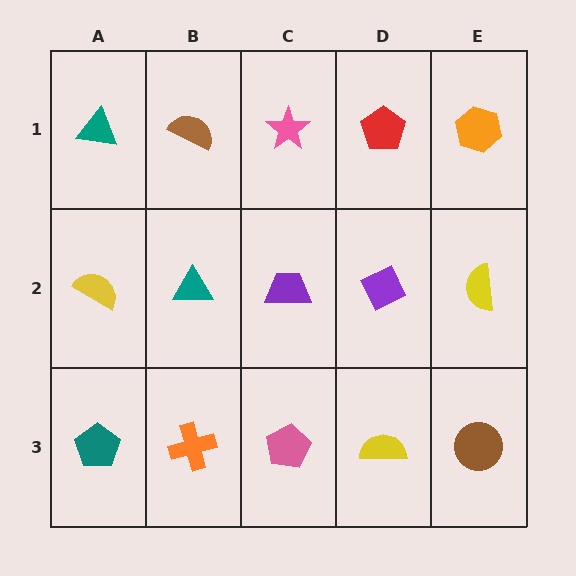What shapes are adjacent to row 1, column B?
A teal triangle (row 2, column B), a teal triangle (row 1, column A), a pink star (row 1, column C).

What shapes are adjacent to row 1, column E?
A yellow semicircle (row 2, column E), a red pentagon (row 1, column D).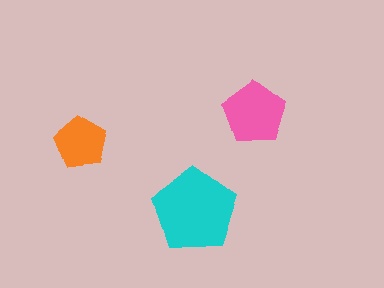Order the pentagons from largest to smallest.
the cyan one, the pink one, the orange one.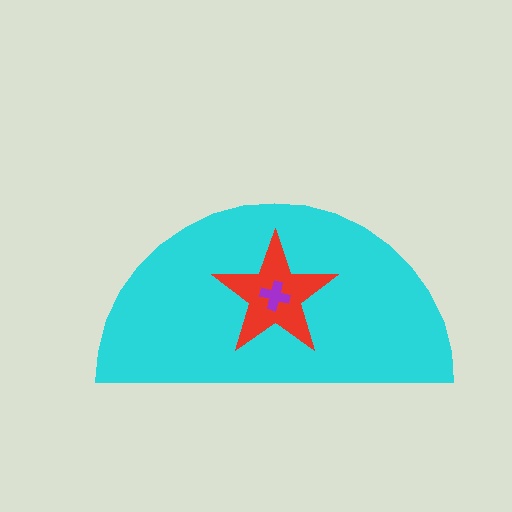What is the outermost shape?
The cyan semicircle.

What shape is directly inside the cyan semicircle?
The red star.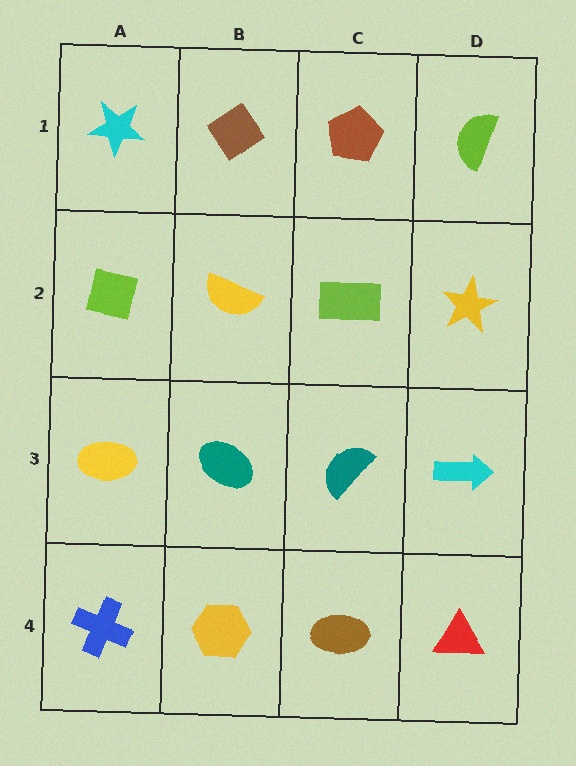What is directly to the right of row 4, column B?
A brown ellipse.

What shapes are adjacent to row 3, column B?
A yellow semicircle (row 2, column B), a yellow hexagon (row 4, column B), a yellow ellipse (row 3, column A), a teal semicircle (row 3, column C).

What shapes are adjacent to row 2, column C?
A brown pentagon (row 1, column C), a teal semicircle (row 3, column C), a yellow semicircle (row 2, column B), a yellow star (row 2, column D).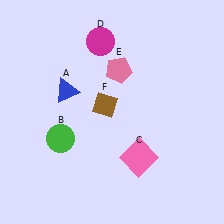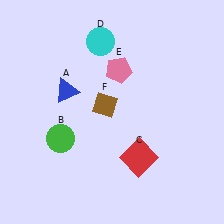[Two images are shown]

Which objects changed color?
C changed from pink to red. D changed from magenta to cyan.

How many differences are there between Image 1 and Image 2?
There are 2 differences between the two images.